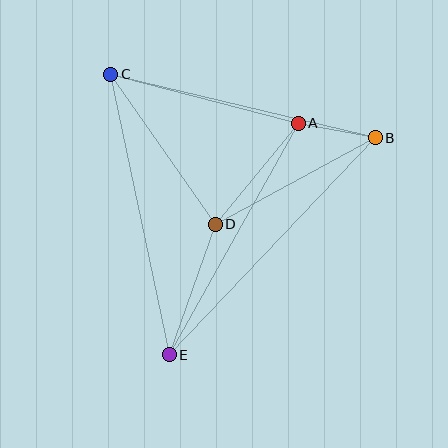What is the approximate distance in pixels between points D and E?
The distance between D and E is approximately 138 pixels.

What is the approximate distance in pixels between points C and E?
The distance between C and E is approximately 286 pixels.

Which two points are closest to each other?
Points A and B are closest to each other.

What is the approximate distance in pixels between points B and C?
The distance between B and C is approximately 272 pixels.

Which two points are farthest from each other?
Points B and E are farthest from each other.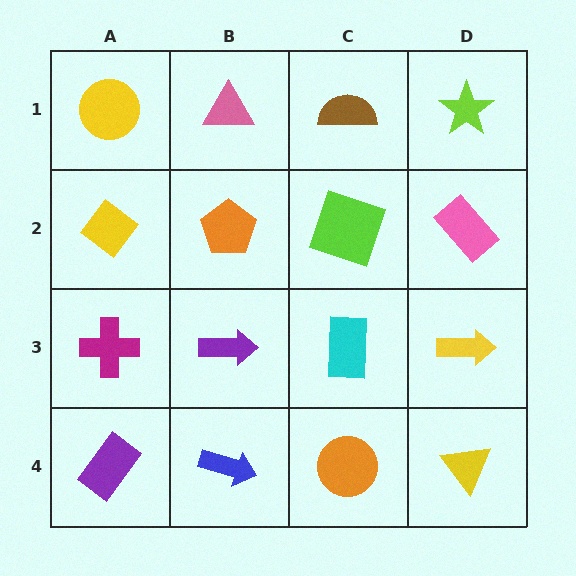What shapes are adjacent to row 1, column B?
An orange pentagon (row 2, column B), a yellow circle (row 1, column A), a brown semicircle (row 1, column C).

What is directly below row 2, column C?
A cyan rectangle.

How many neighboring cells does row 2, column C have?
4.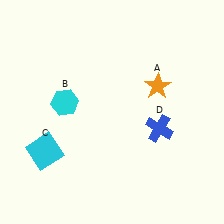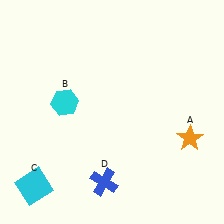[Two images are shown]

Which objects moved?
The objects that moved are: the orange star (A), the cyan square (C), the blue cross (D).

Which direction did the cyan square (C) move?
The cyan square (C) moved down.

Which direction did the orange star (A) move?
The orange star (A) moved down.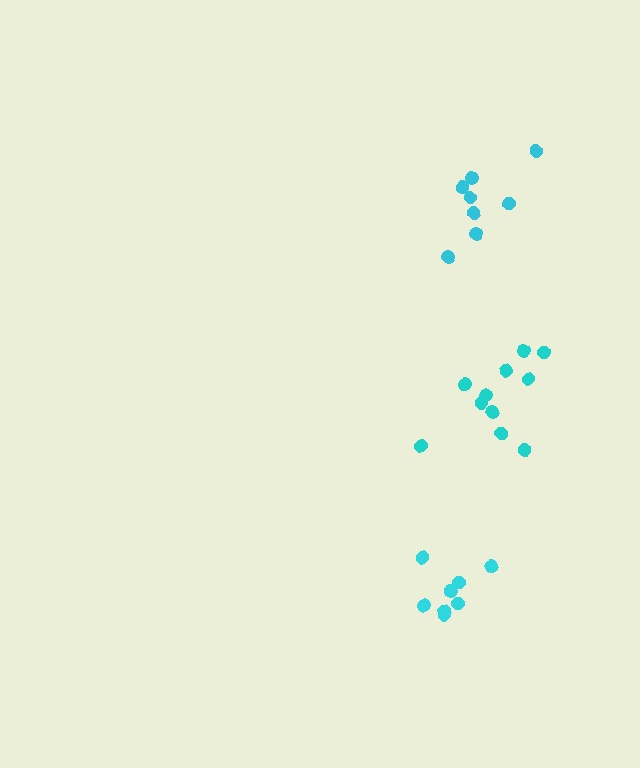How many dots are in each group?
Group 1: 8 dots, Group 2: 8 dots, Group 3: 11 dots (27 total).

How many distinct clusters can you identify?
There are 3 distinct clusters.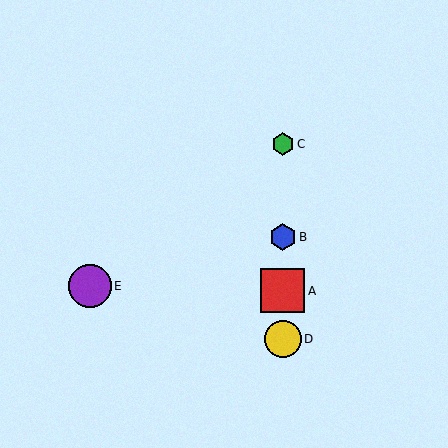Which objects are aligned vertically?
Objects A, B, C, D are aligned vertically.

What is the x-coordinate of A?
Object A is at x≈283.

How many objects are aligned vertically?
4 objects (A, B, C, D) are aligned vertically.